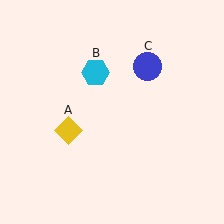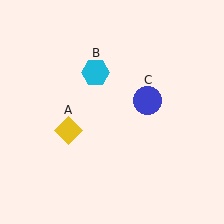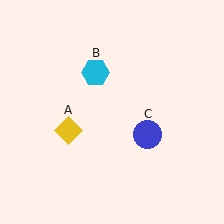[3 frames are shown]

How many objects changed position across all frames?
1 object changed position: blue circle (object C).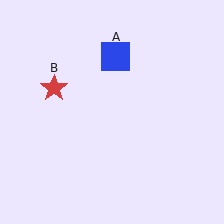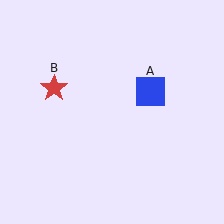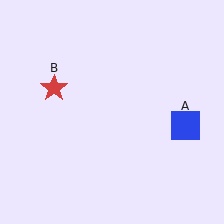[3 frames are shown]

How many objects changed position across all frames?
1 object changed position: blue square (object A).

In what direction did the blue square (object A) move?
The blue square (object A) moved down and to the right.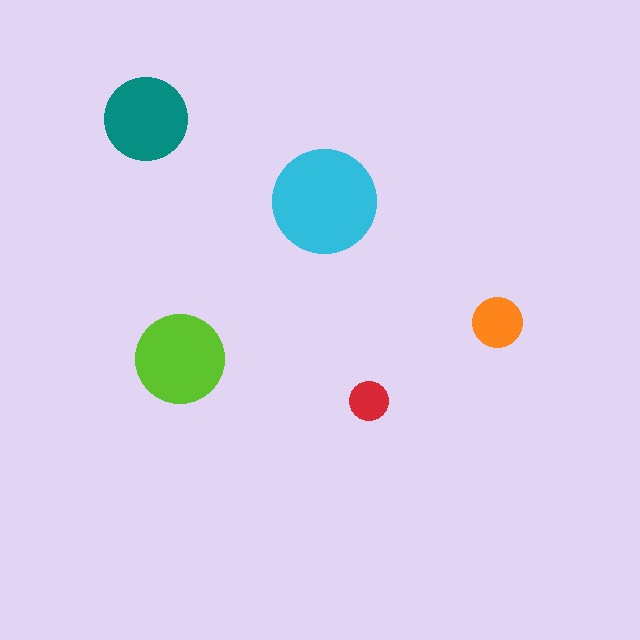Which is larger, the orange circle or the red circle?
The orange one.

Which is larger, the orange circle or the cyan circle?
The cyan one.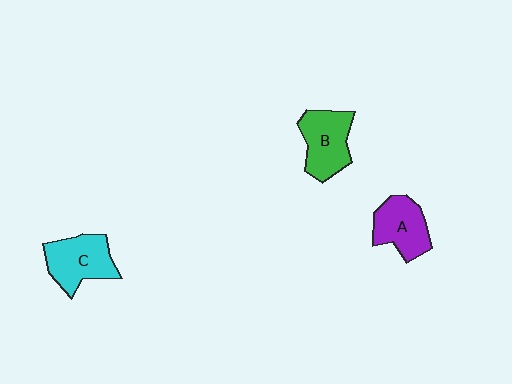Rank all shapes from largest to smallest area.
From largest to smallest: C (cyan), B (green), A (purple).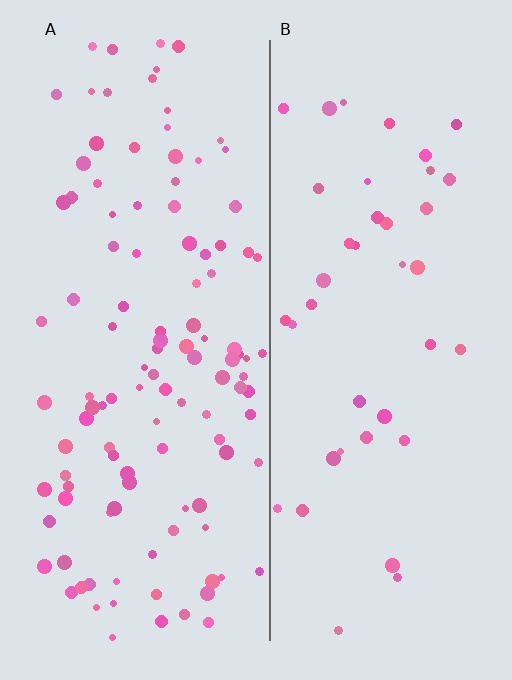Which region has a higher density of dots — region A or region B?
A (the left).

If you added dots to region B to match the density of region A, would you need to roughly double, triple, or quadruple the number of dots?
Approximately triple.